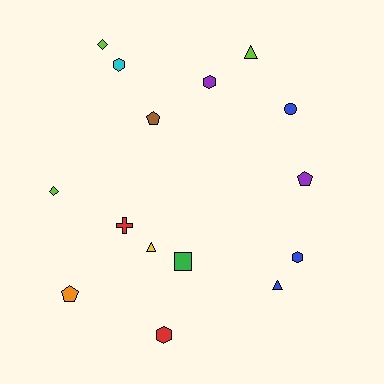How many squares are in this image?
There is 1 square.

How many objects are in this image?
There are 15 objects.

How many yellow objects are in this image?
There is 1 yellow object.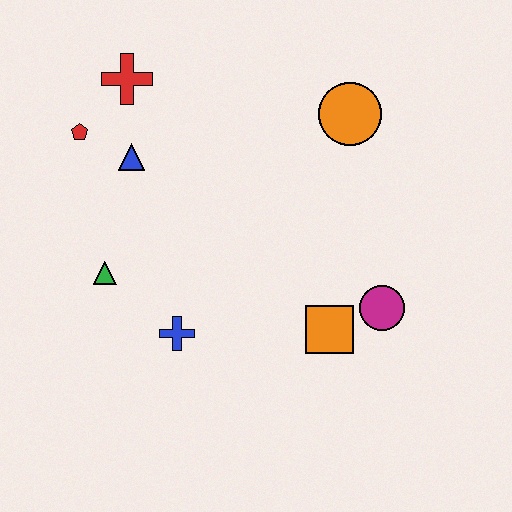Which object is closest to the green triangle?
The blue cross is closest to the green triangle.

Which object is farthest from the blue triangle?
The magenta circle is farthest from the blue triangle.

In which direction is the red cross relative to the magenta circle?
The red cross is to the left of the magenta circle.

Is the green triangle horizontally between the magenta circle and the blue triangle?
No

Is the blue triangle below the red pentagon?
Yes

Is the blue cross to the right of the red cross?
Yes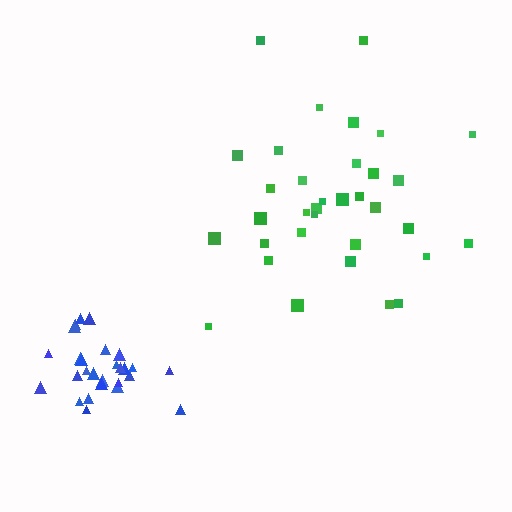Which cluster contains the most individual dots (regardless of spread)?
Green (34).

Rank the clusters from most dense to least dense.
blue, green.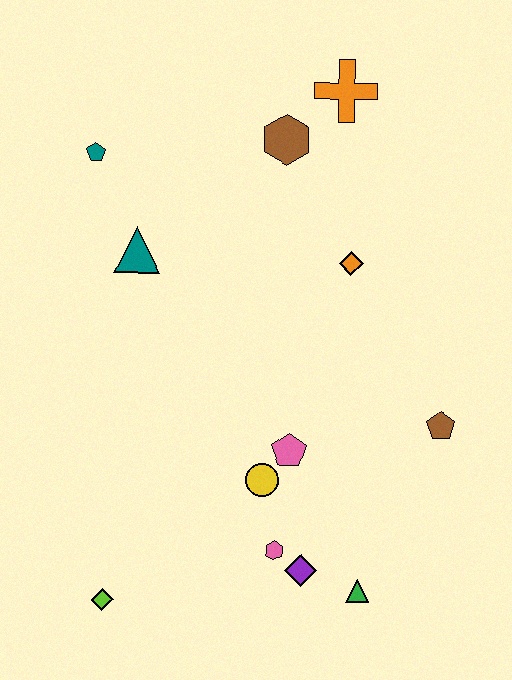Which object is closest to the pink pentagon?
The yellow circle is closest to the pink pentagon.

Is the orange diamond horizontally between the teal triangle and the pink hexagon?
No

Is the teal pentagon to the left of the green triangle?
Yes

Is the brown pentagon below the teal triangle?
Yes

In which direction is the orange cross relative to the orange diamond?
The orange cross is above the orange diamond.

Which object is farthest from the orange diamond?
The lime diamond is farthest from the orange diamond.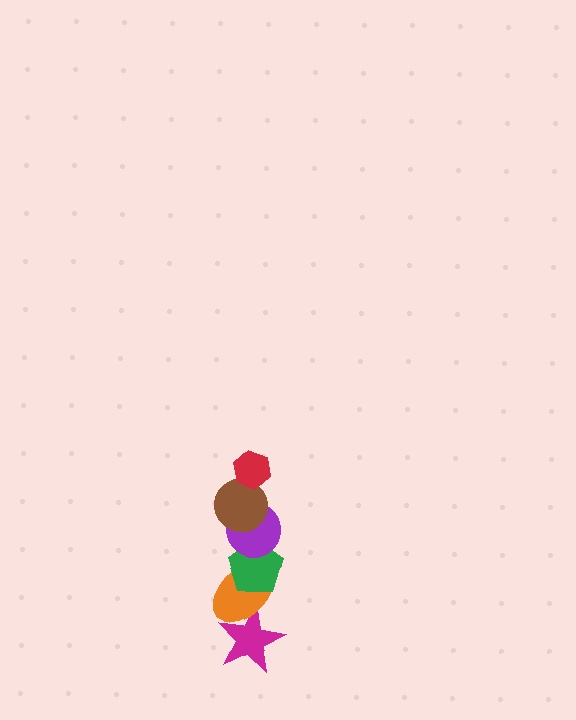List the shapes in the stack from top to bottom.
From top to bottom: the red hexagon, the brown circle, the purple circle, the green pentagon, the orange ellipse, the magenta star.